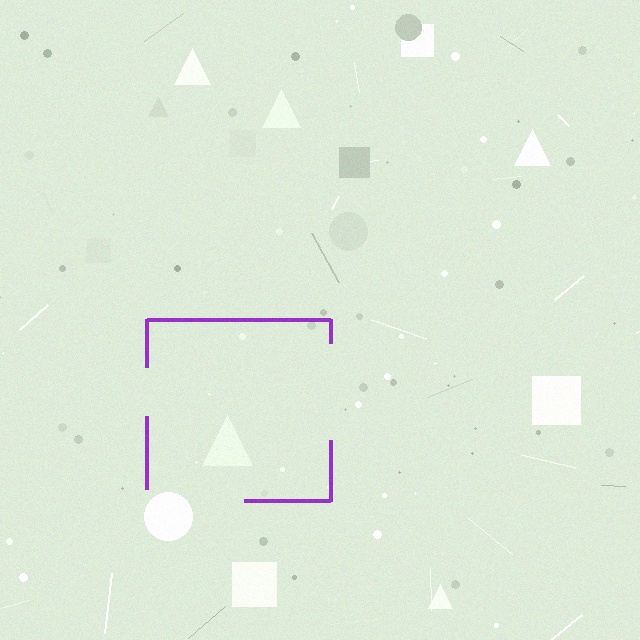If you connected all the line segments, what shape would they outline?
They would outline a square.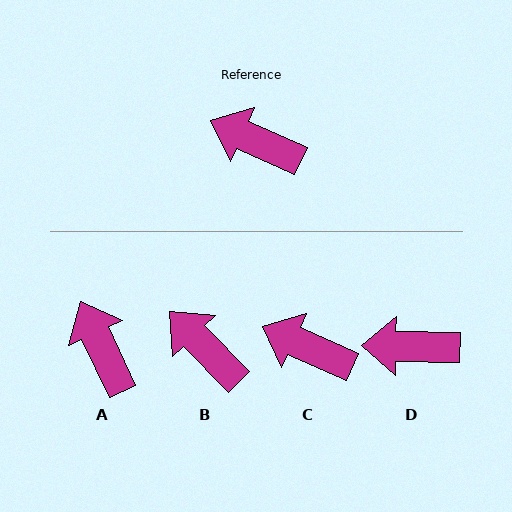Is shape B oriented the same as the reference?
No, it is off by about 21 degrees.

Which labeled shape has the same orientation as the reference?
C.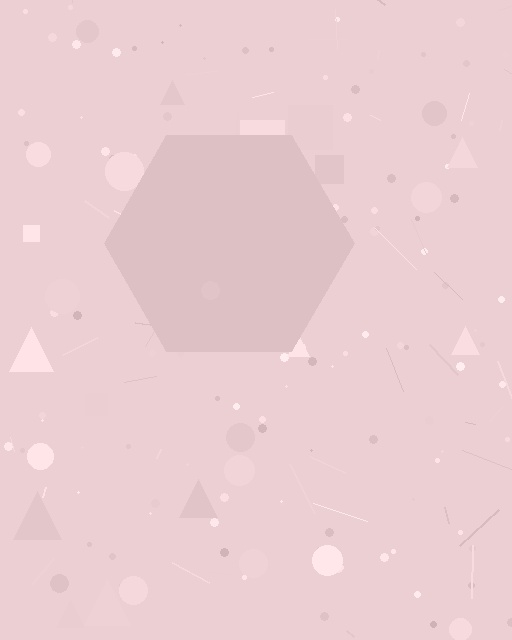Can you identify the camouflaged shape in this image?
The camouflaged shape is a hexagon.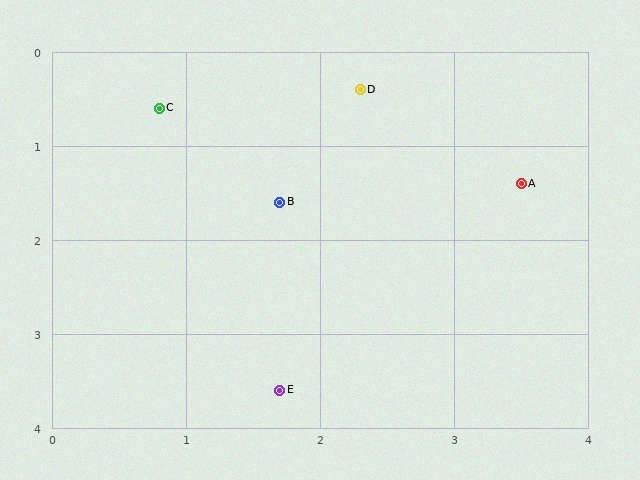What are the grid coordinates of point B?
Point B is at approximately (1.7, 1.6).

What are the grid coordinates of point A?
Point A is at approximately (3.5, 1.4).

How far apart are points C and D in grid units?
Points C and D are about 1.5 grid units apart.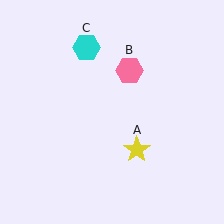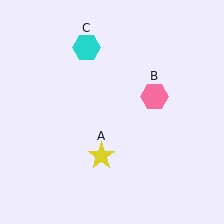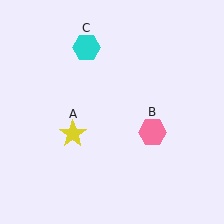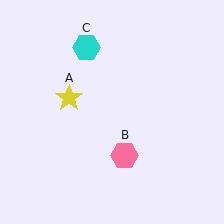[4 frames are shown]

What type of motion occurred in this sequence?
The yellow star (object A), pink hexagon (object B) rotated clockwise around the center of the scene.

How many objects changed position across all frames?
2 objects changed position: yellow star (object A), pink hexagon (object B).